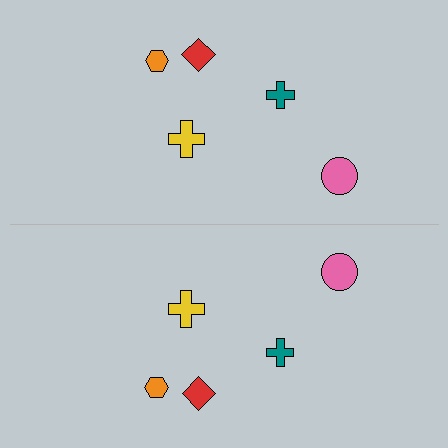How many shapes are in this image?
There are 10 shapes in this image.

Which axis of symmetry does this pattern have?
The pattern has a horizontal axis of symmetry running through the center of the image.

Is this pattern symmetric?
Yes, this pattern has bilateral (reflection) symmetry.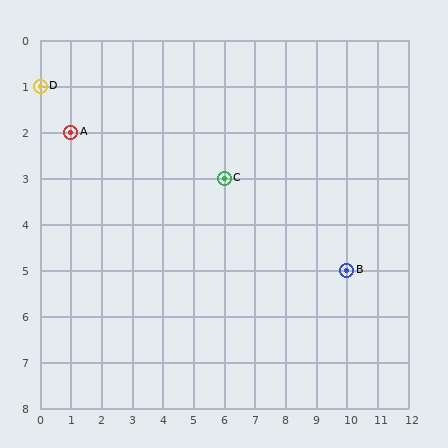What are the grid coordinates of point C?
Point C is at grid coordinates (6, 3).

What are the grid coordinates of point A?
Point A is at grid coordinates (1, 2).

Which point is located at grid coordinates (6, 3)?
Point C is at (6, 3).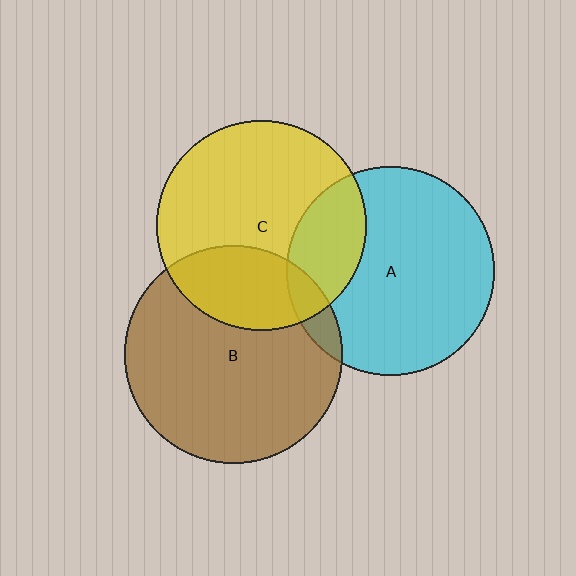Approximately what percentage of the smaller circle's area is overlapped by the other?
Approximately 25%.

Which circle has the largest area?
Circle B (brown).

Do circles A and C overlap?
Yes.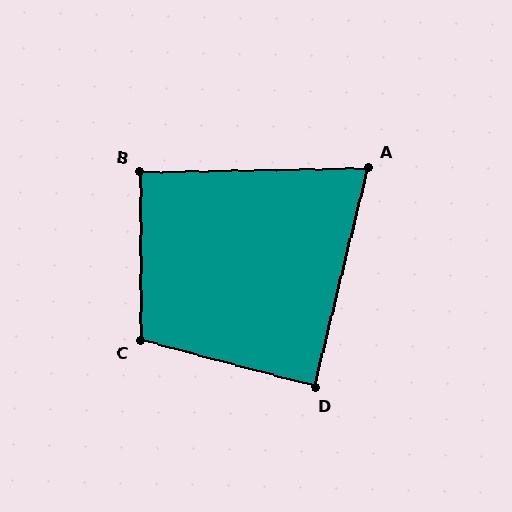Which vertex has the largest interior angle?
C, at approximately 105 degrees.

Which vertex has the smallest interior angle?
A, at approximately 75 degrees.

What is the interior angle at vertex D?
Approximately 89 degrees (approximately right).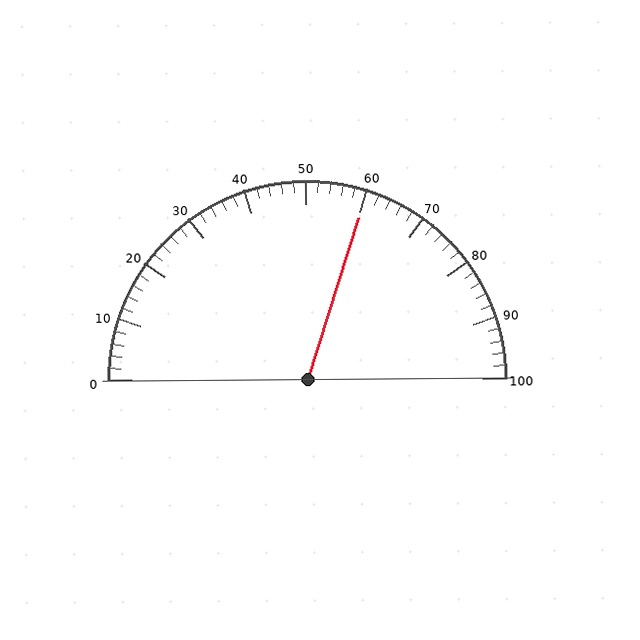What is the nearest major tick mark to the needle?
The nearest major tick mark is 60.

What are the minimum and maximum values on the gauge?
The gauge ranges from 0 to 100.